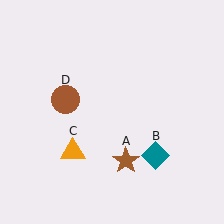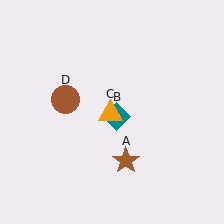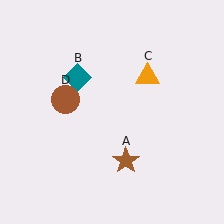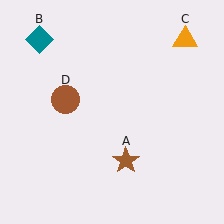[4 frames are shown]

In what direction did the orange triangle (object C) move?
The orange triangle (object C) moved up and to the right.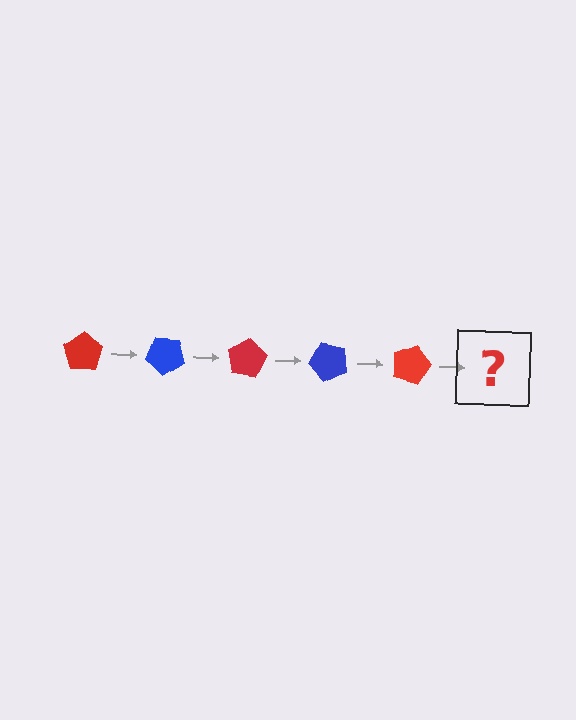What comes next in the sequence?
The next element should be a blue pentagon, rotated 200 degrees from the start.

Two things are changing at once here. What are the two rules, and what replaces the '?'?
The two rules are that it rotates 40 degrees each step and the color cycles through red and blue. The '?' should be a blue pentagon, rotated 200 degrees from the start.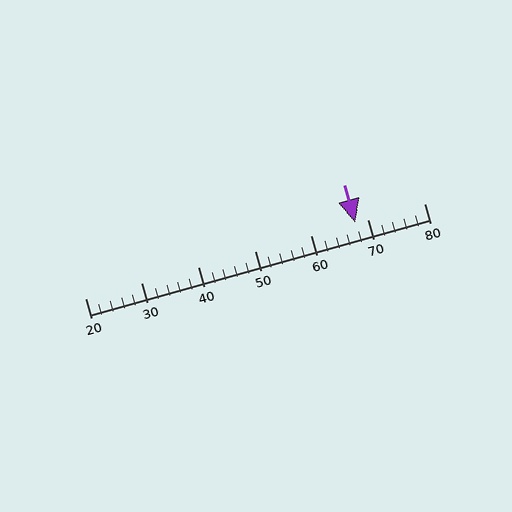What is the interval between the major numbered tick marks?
The major tick marks are spaced 10 units apart.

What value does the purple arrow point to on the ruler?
The purple arrow points to approximately 68.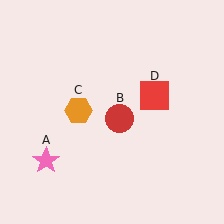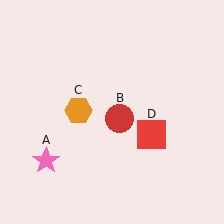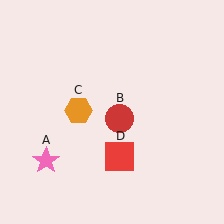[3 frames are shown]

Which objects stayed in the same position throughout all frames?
Pink star (object A) and red circle (object B) and orange hexagon (object C) remained stationary.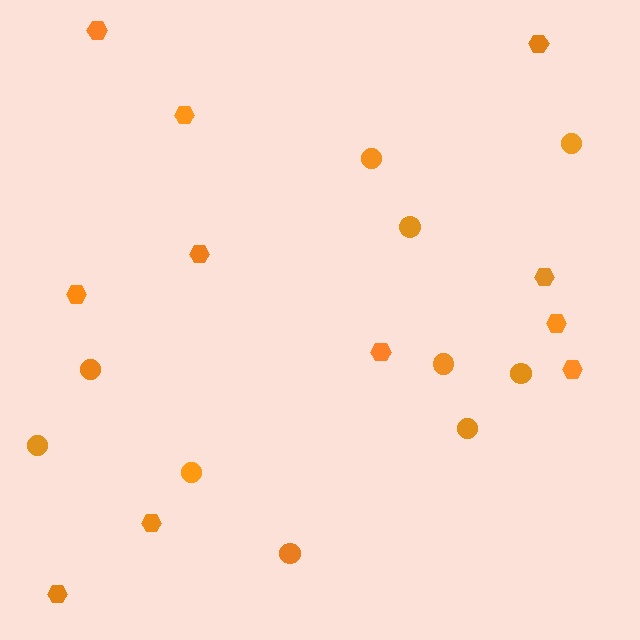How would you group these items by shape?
There are 2 groups: one group of circles (10) and one group of hexagons (11).